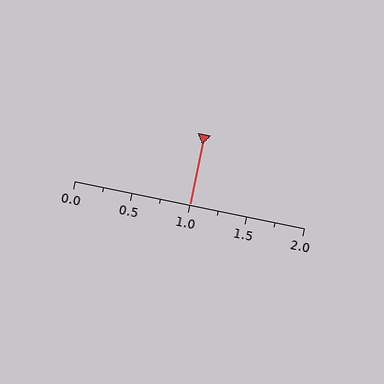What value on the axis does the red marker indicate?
The marker indicates approximately 1.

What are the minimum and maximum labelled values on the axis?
The axis runs from 0.0 to 2.0.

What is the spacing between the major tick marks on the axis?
The major ticks are spaced 0.5 apart.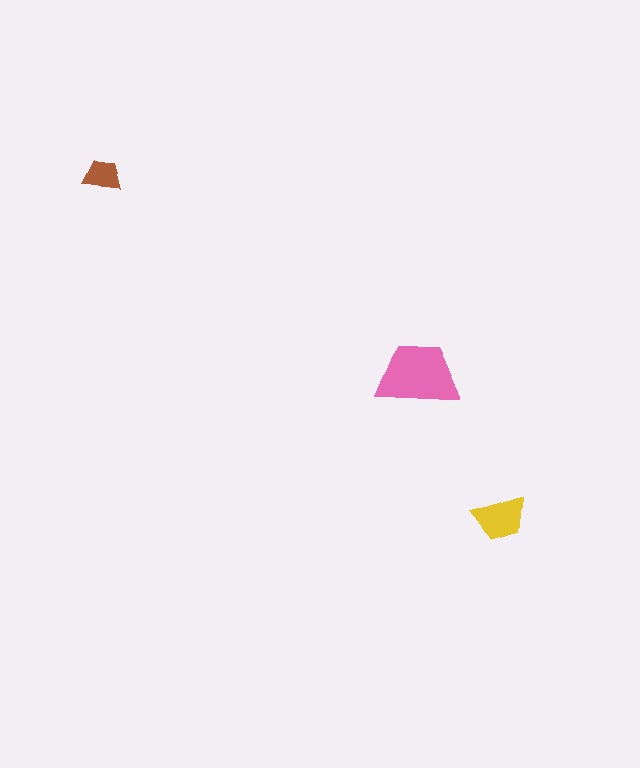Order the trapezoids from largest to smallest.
the pink one, the yellow one, the brown one.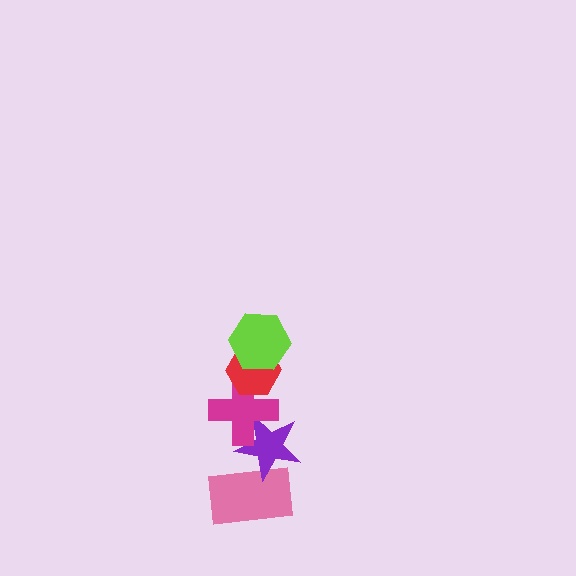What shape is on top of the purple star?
The magenta cross is on top of the purple star.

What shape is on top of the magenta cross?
The red hexagon is on top of the magenta cross.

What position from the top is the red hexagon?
The red hexagon is 2nd from the top.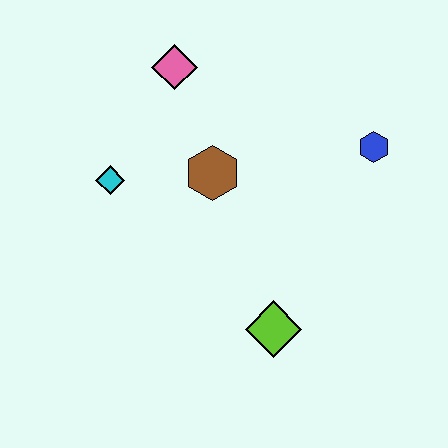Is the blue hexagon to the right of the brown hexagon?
Yes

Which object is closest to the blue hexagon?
The brown hexagon is closest to the blue hexagon.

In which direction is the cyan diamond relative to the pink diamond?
The cyan diamond is below the pink diamond.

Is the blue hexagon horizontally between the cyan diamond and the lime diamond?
No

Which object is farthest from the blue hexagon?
The cyan diamond is farthest from the blue hexagon.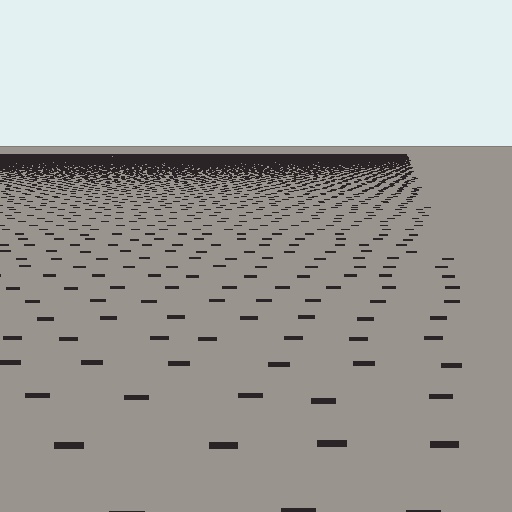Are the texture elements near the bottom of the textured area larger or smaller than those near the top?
Larger. Near the bottom, elements are closer to the viewer and appear at a bigger on-screen size.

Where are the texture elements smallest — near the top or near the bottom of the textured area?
Near the top.